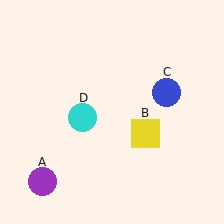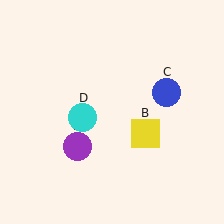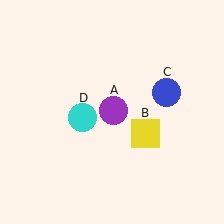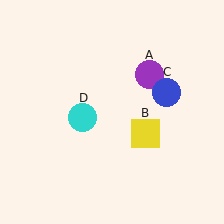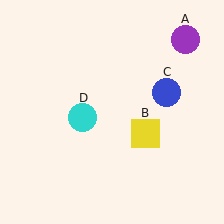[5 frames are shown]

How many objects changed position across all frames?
1 object changed position: purple circle (object A).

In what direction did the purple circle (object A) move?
The purple circle (object A) moved up and to the right.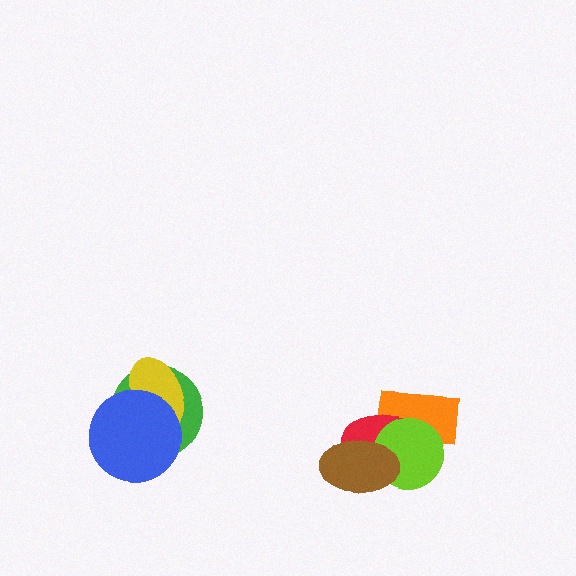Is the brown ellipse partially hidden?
No, no other shape covers it.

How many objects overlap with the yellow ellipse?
2 objects overlap with the yellow ellipse.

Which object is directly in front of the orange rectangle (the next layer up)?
The red ellipse is directly in front of the orange rectangle.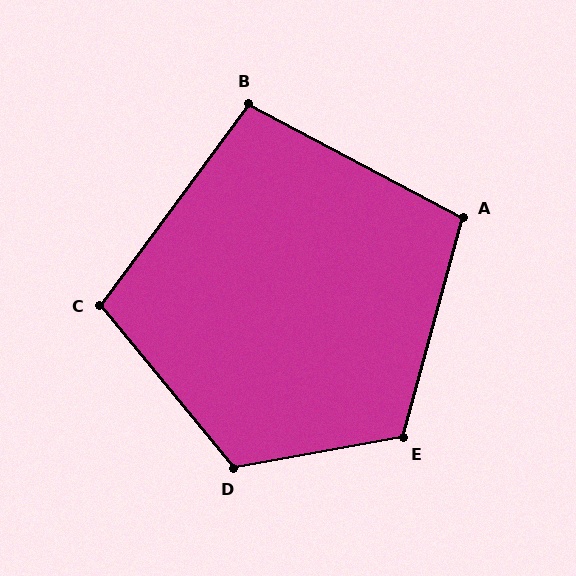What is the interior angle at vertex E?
Approximately 116 degrees (obtuse).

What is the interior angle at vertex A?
Approximately 103 degrees (obtuse).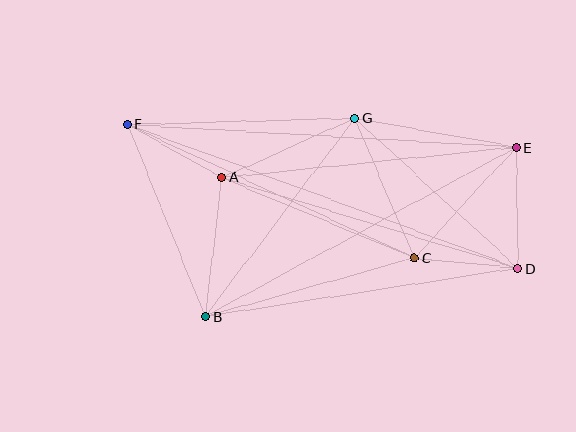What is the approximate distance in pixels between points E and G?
The distance between E and G is approximately 164 pixels.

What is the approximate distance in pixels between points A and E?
The distance between A and E is approximately 295 pixels.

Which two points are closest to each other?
Points C and D are closest to each other.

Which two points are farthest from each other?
Points D and F are farthest from each other.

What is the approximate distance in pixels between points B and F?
The distance between B and F is approximately 208 pixels.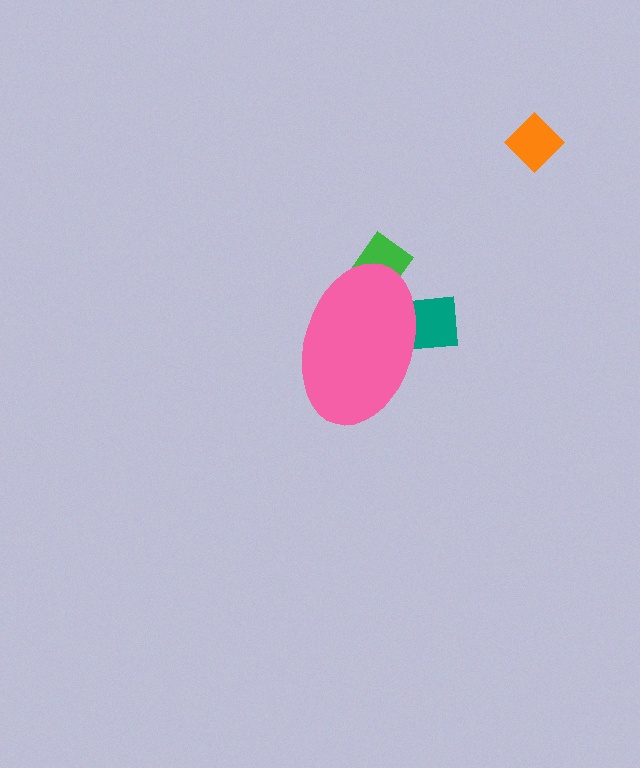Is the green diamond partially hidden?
Yes, the green diamond is partially hidden behind the pink ellipse.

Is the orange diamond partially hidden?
No, the orange diamond is fully visible.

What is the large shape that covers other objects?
A pink ellipse.